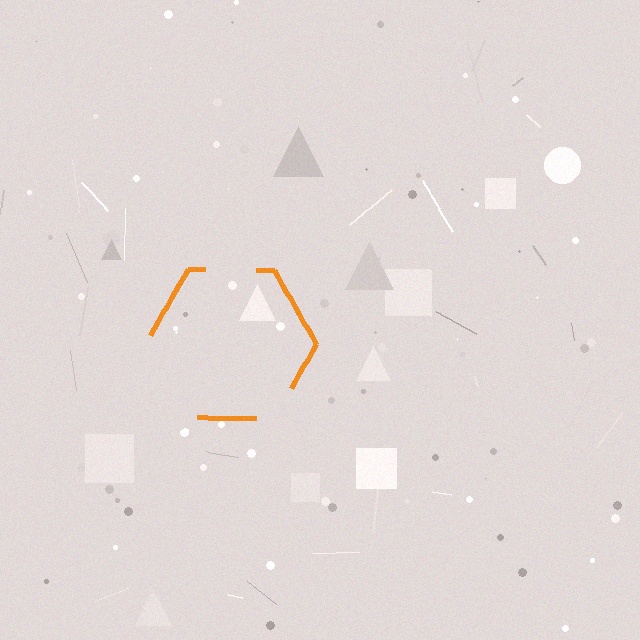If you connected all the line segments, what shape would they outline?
They would outline a hexagon.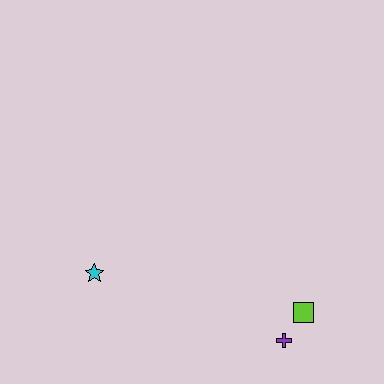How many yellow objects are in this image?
There are no yellow objects.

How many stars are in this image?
There is 1 star.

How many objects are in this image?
There are 3 objects.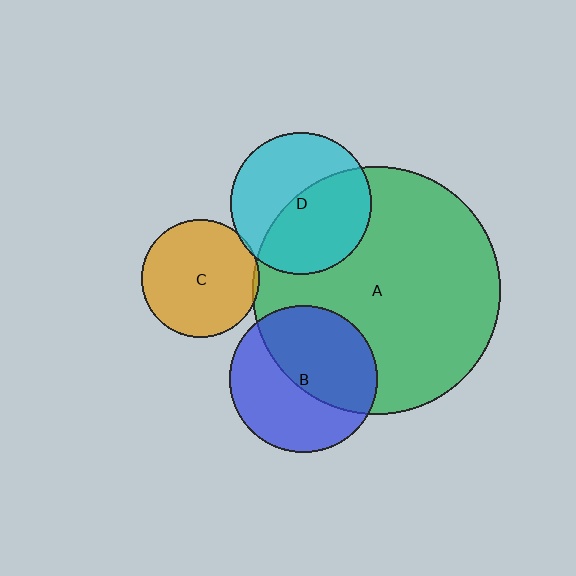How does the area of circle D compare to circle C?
Approximately 1.4 times.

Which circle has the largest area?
Circle A (green).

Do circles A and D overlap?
Yes.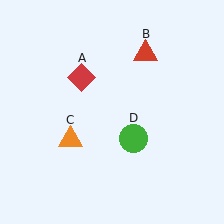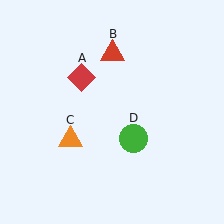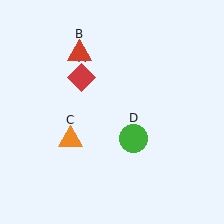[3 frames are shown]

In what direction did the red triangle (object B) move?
The red triangle (object B) moved left.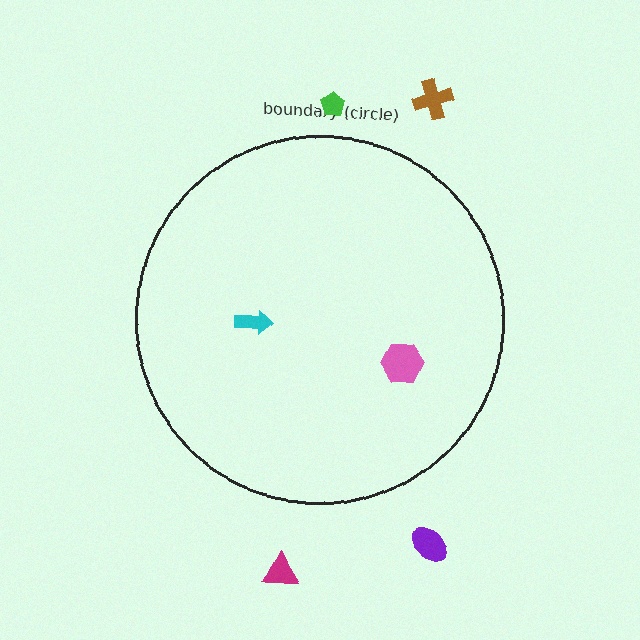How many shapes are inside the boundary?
2 inside, 4 outside.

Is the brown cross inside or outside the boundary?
Outside.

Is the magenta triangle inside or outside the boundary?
Outside.